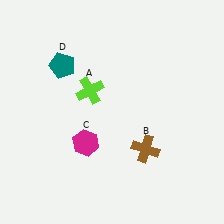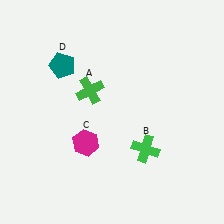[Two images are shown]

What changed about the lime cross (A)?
In Image 1, A is lime. In Image 2, it changed to green.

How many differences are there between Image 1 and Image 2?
There are 2 differences between the two images.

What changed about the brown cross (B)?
In Image 1, B is brown. In Image 2, it changed to green.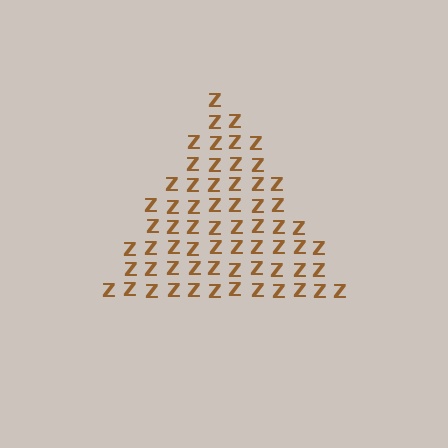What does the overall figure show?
The overall figure shows a triangle.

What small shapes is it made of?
It is made of small letter Z's.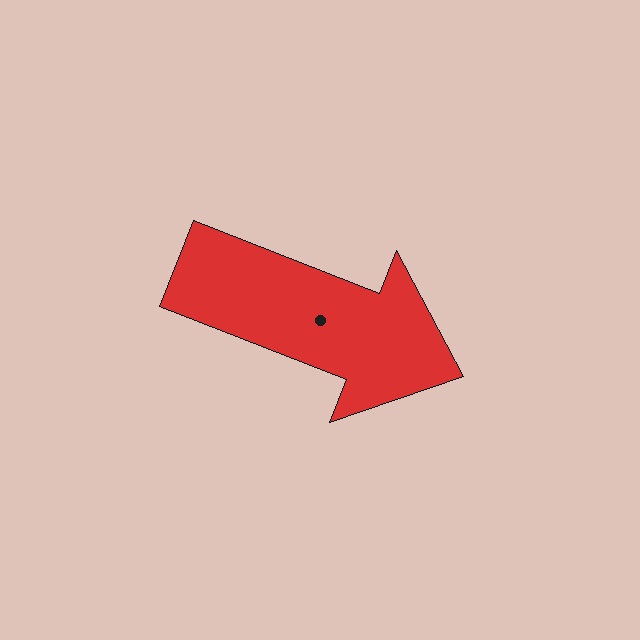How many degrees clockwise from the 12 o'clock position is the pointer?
Approximately 111 degrees.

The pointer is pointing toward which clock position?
Roughly 4 o'clock.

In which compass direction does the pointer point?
East.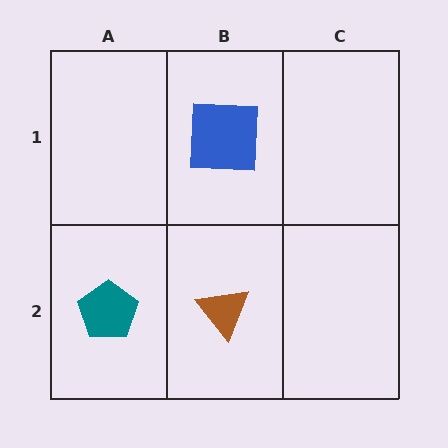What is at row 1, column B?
A blue square.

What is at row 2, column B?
A brown triangle.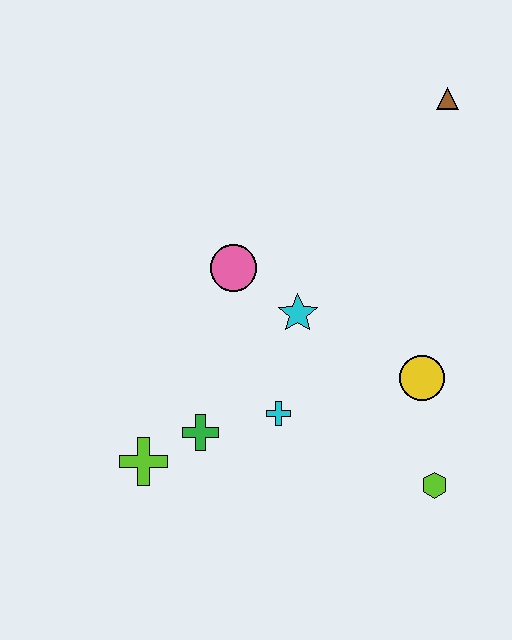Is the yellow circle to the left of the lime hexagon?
Yes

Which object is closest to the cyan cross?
The green cross is closest to the cyan cross.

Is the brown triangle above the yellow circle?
Yes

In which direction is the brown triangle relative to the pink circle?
The brown triangle is to the right of the pink circle.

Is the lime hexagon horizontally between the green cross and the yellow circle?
No